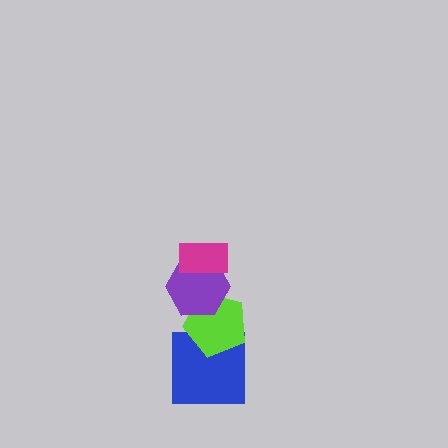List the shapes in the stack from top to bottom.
From top to bottom: the magenta rectangle, the purple hexagon, the lime pentagon, the blue square.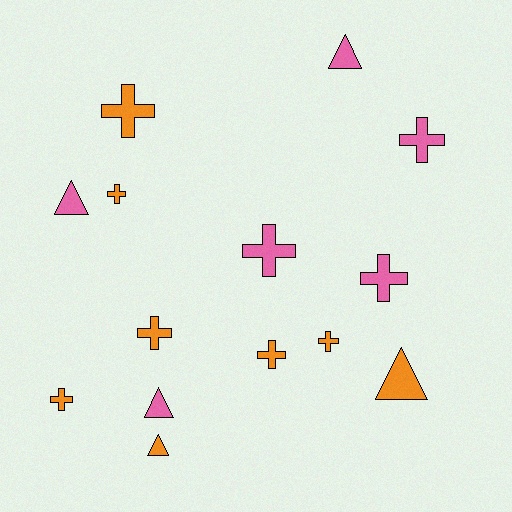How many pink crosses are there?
There are 3 pink crosses.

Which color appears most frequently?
Orange, with 8 objects.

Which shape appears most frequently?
Cross, with 9 objects.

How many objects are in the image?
There are 14 objects.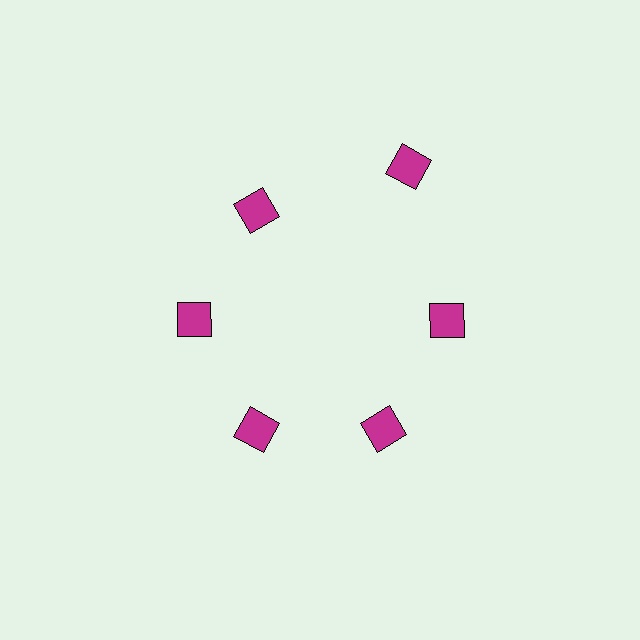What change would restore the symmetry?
The symmetry would be restored by moving it inward, back onto the ring so that all 6 diamonds sit at equal angles and equal distance from the center.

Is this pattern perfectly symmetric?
No. The 6 magenta diamonds are arranged in a ring, but one element near the 1 o'clock position is pushed outward from the center, breaking the 6-fold rotational symmetry.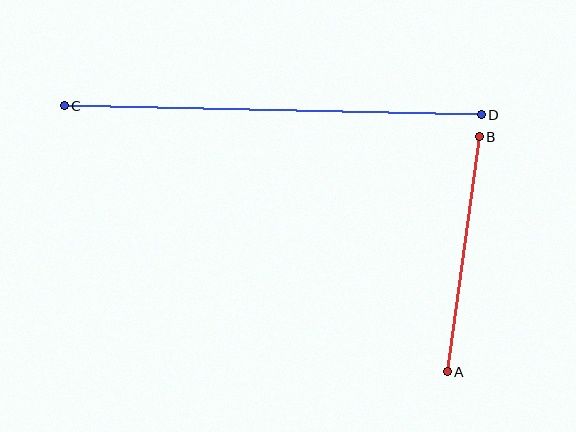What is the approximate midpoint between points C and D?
The midpoint is at approximately (273, 110) pixels.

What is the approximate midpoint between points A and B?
The midpoint is at approximately (463, 254) pixels.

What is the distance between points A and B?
The distance is approximately 238 pixels.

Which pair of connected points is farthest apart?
Points C and D are farthest apart.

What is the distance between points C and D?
The distance is approximately 417 pixels.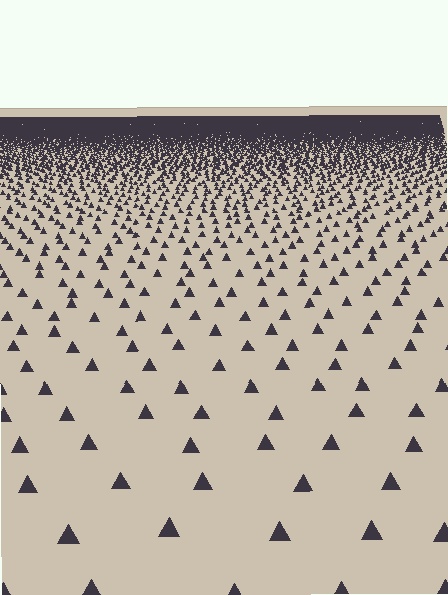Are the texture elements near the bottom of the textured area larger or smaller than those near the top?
Larger. Near the bottom, elements are closer to the viewer and appear at a bigger on-screen size.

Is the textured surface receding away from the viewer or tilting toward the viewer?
The surface is receding away from the viewer. Texture elements get smaller and denser toward the top.